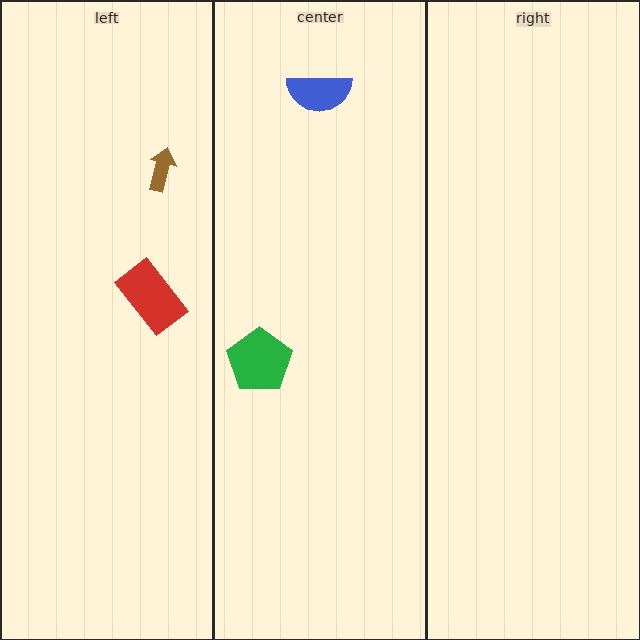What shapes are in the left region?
The brown arrow, the red rectangle.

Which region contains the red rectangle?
The left region.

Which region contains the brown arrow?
The left region.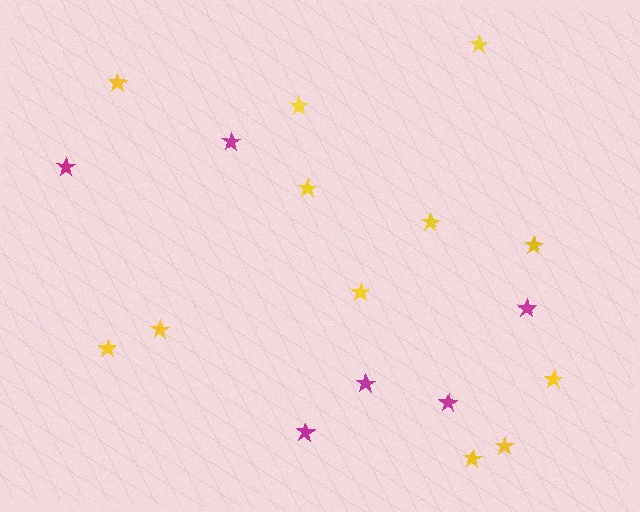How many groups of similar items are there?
There are 2 groups: one group of yellow stars (12) and one group of magenta stars (6).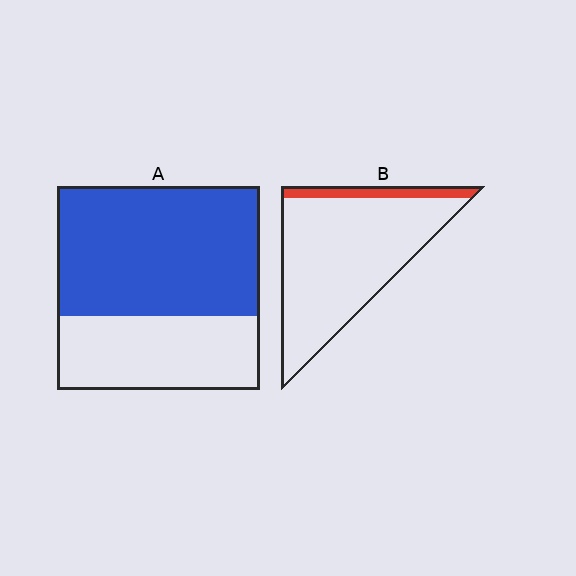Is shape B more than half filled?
No.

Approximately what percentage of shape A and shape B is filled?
A is approximately 65% and B is approximately 10%.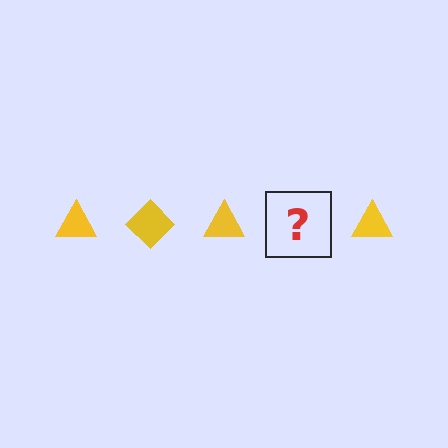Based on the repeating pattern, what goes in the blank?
The blank should be a yellow diamond.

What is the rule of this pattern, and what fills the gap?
The rule is that the pattern cycles through triangle, diamond shapes in yellow. The gap should be filled with a yellow diamond.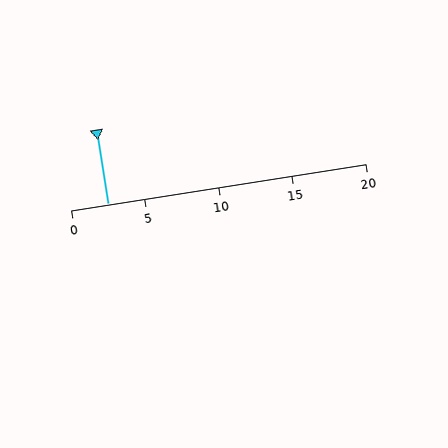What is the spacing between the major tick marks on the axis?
The major ticks are spaced 5 apart.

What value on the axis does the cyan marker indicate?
The marker indicates approximately 2.5.